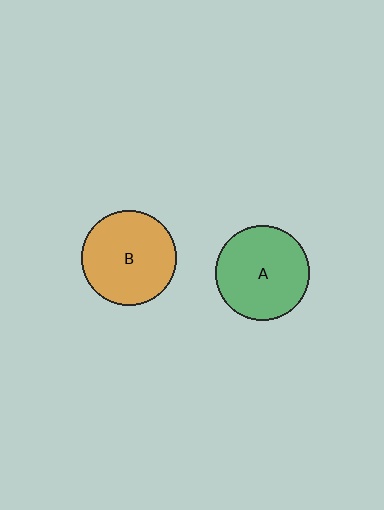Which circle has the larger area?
Circle B (orange).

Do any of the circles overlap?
No, none of the circles overlap.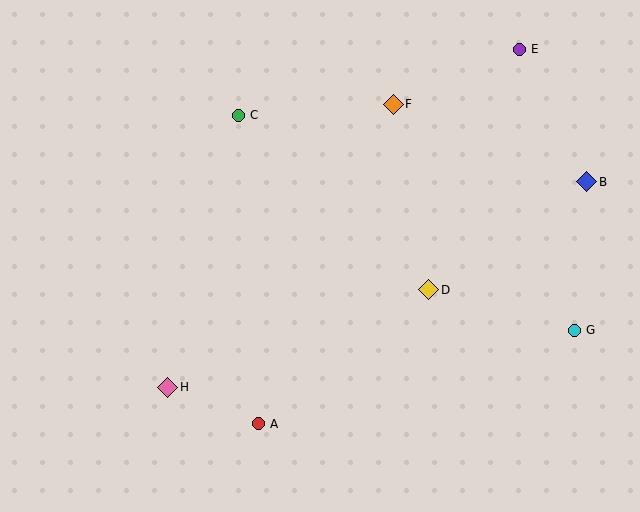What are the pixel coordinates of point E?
Point E is at (519, 49).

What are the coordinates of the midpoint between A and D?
The midpoint between A and D is at (343, 357).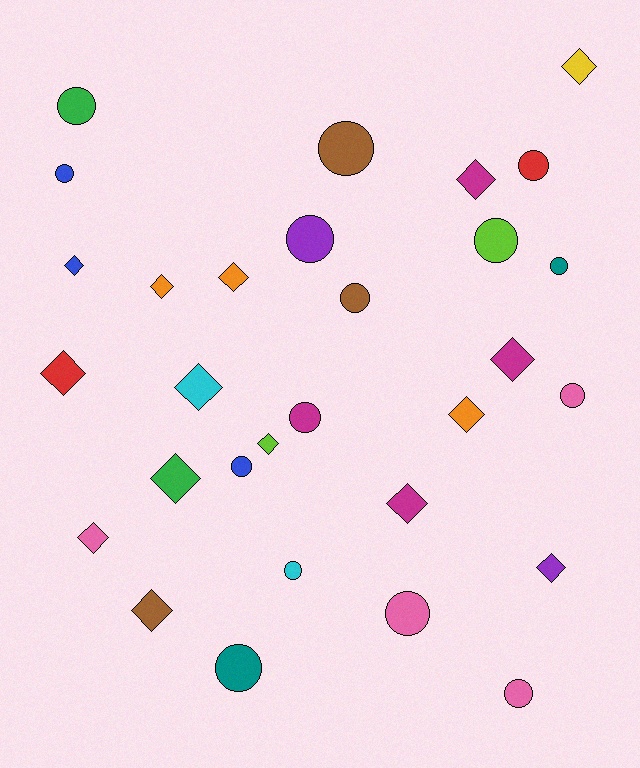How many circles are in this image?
There are 15 circles.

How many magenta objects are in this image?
There are 4 magenta objects.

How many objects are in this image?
There are 30 objects.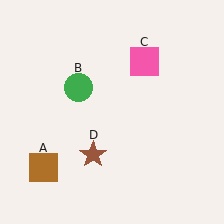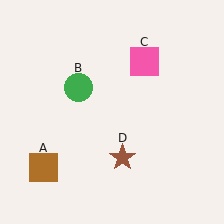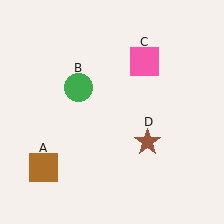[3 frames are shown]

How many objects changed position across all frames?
1 object changed position: brown star (object D).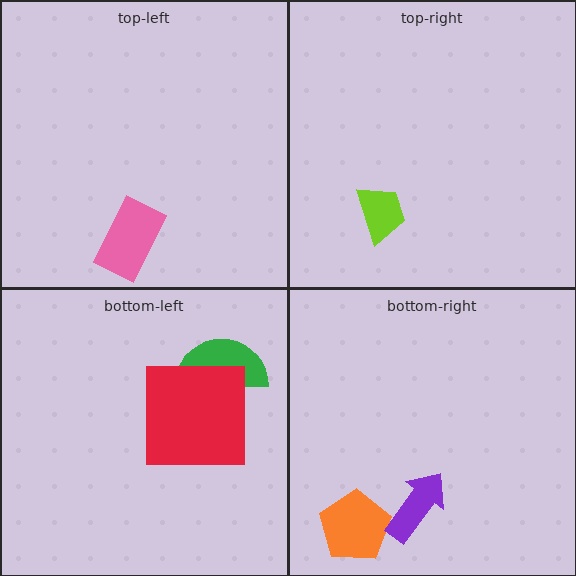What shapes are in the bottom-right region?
The orange pentagon, the purple arrow.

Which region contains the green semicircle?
The bottom-left region.